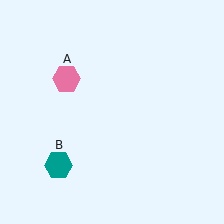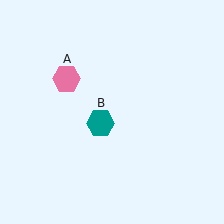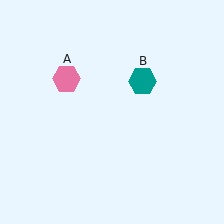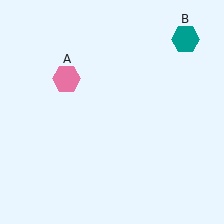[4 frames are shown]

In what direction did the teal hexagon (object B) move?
The teal hexagon (object B) moved up and to the right.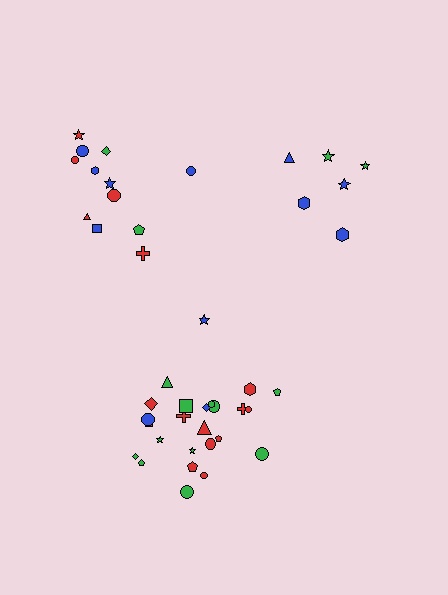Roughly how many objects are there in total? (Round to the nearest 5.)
Roughly 45 objects in total.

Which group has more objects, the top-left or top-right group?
The top-left group.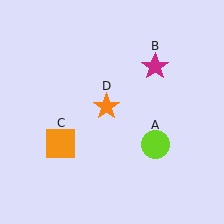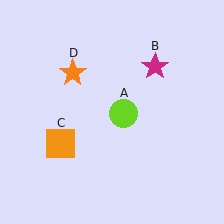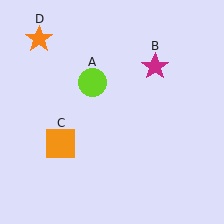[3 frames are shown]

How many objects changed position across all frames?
2 objects changed position: lime circle (object A), orange star (object D).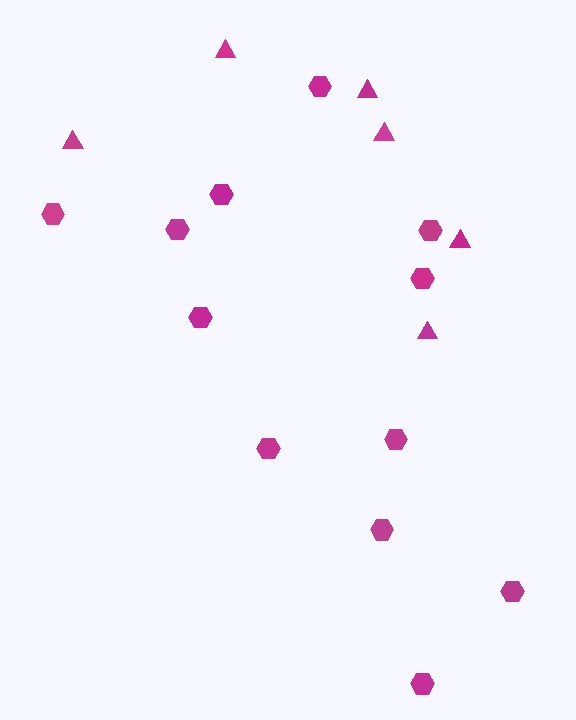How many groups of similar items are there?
There are 2 groups: one group of hexagons (12) and one group of triangles (6).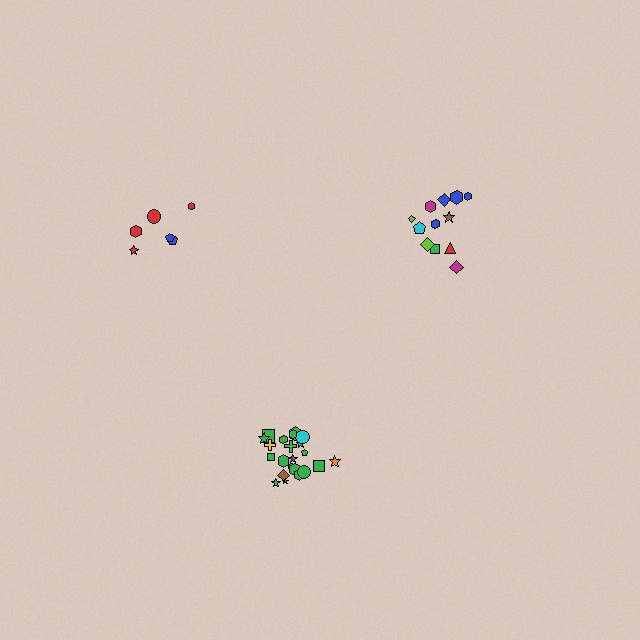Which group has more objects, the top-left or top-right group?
The top-right group.